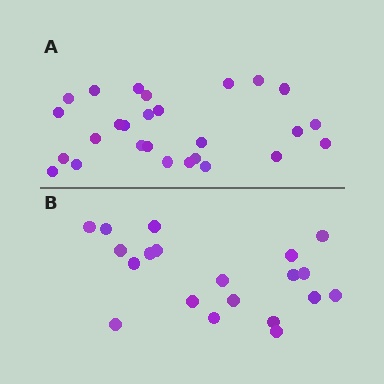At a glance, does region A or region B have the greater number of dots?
Region A (the top region) has more dots.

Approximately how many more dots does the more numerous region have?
Region A has roughly 8 or so more dots than region B.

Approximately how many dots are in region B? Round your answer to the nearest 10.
About 20 dots.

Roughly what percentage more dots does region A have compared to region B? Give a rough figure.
About 35% more.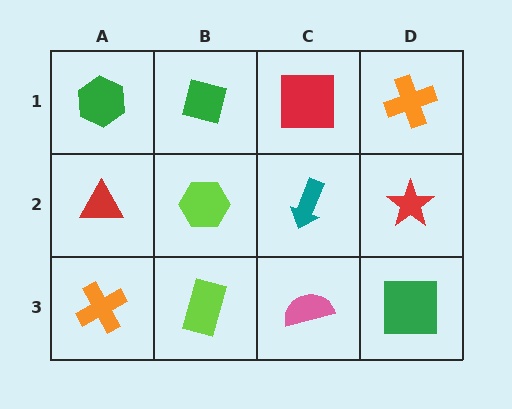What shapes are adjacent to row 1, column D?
A red star (row 2, column D), a red square (row 1, column C).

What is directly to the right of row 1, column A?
A green square.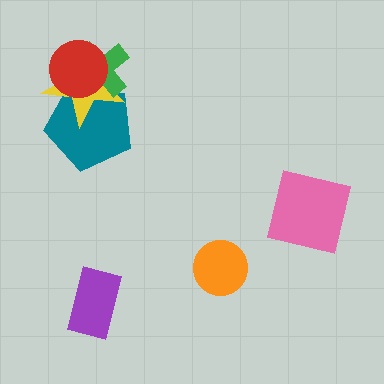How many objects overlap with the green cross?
3 objects overlap with the green cross.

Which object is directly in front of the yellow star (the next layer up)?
The green cross is directly in front of the yellow star.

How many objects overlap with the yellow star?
3 objects overlap with the yellow star.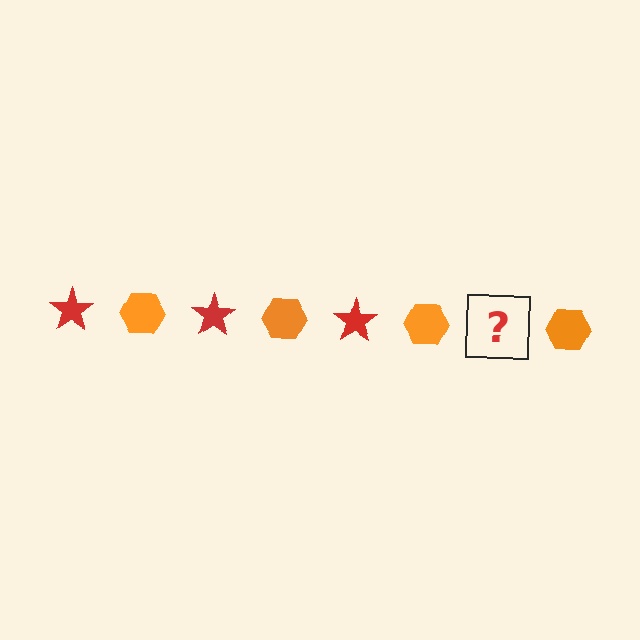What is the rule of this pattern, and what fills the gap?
The rule is that the pattern alternates between red star and orange hexagon. The gap should be filled with a red star.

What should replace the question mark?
The question mark should be replaced with a red star.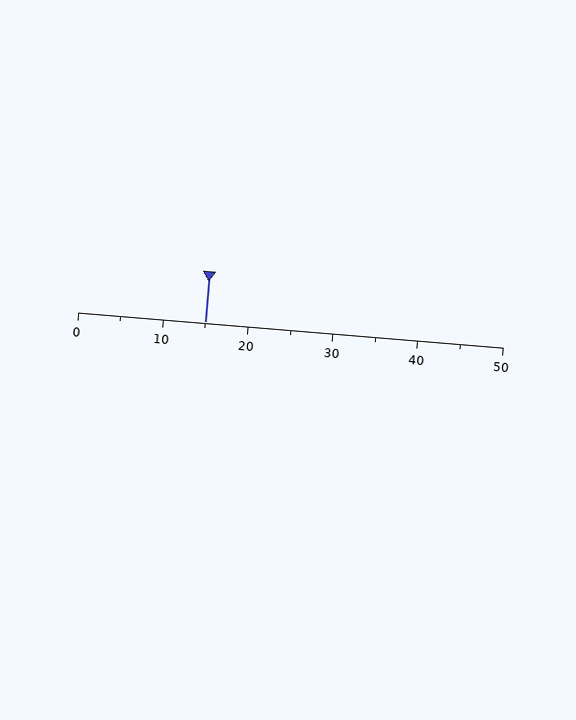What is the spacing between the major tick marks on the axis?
The major ticks are spaced 10 apart.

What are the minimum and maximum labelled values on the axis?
The axis runs from 0 to 50.